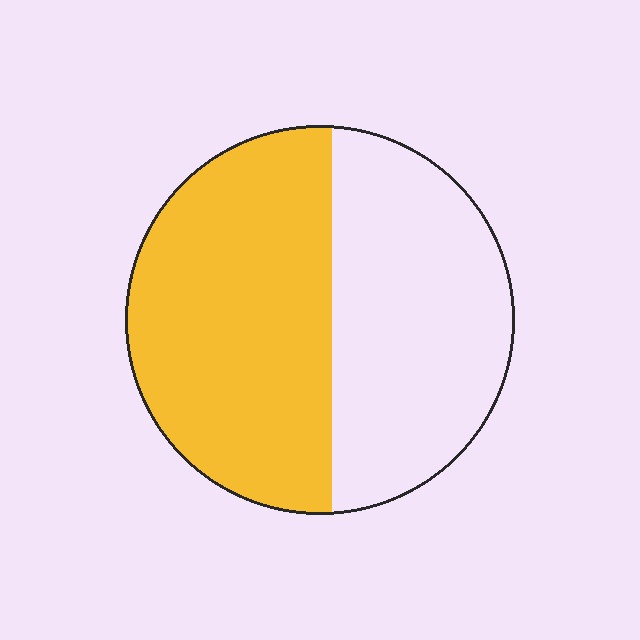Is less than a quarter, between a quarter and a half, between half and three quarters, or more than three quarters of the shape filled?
Between half and three quarters.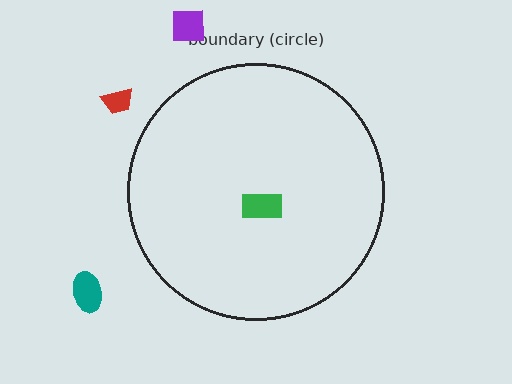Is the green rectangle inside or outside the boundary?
Inside.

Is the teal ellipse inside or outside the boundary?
Outside.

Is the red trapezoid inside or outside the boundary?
Outside.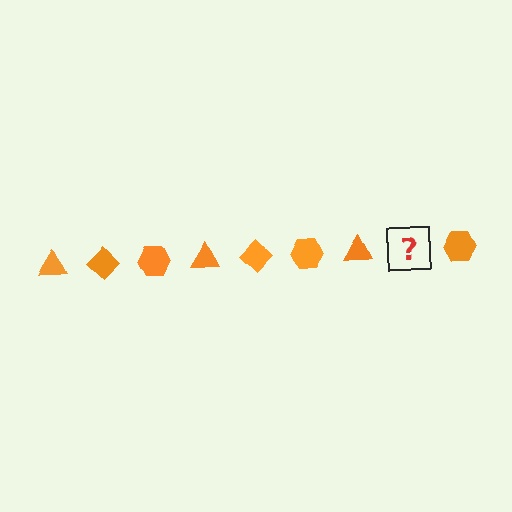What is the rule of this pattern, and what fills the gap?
The rule is that the pattern cycles through triangle, diamond, hexagon shapes in orange. The gap should be filled with an orange diamond.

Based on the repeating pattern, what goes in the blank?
The blank should be an orange diamond.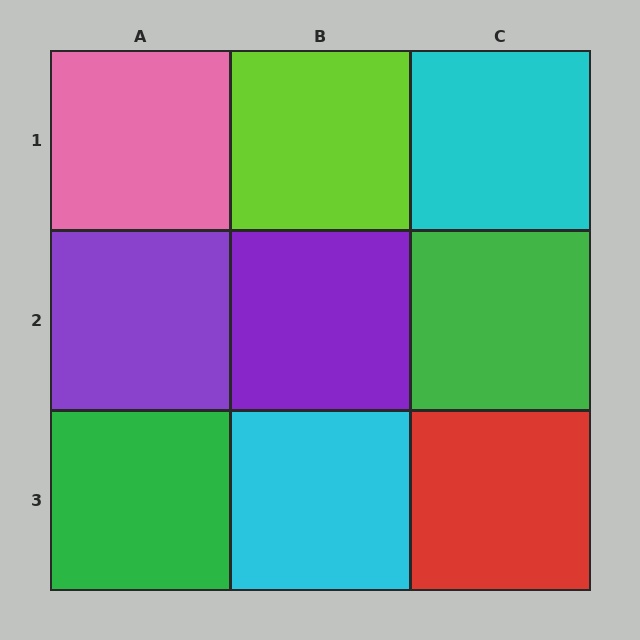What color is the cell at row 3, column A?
Green.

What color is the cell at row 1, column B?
Lime.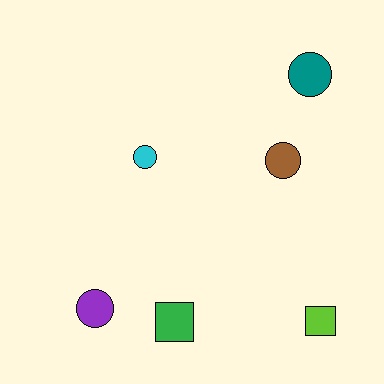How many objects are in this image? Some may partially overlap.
There are 6 objects.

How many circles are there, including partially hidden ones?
There are 4 circles.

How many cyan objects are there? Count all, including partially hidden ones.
There is 1 cyan object.